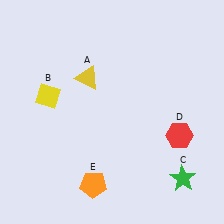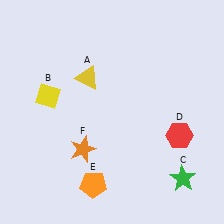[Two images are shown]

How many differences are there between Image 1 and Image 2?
There is 1 difference between the two images.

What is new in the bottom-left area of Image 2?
An orange star (F) was added in the bottom-left area of Image 2.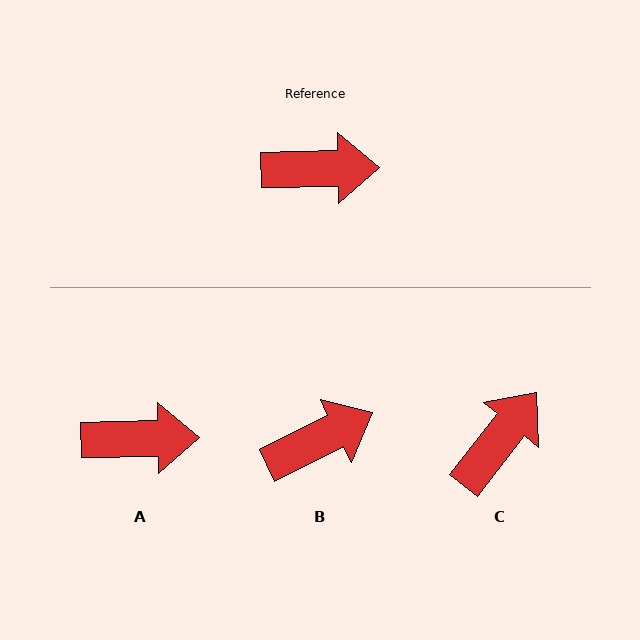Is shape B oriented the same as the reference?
No, it is off by about 25 degrees.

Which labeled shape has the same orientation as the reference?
A.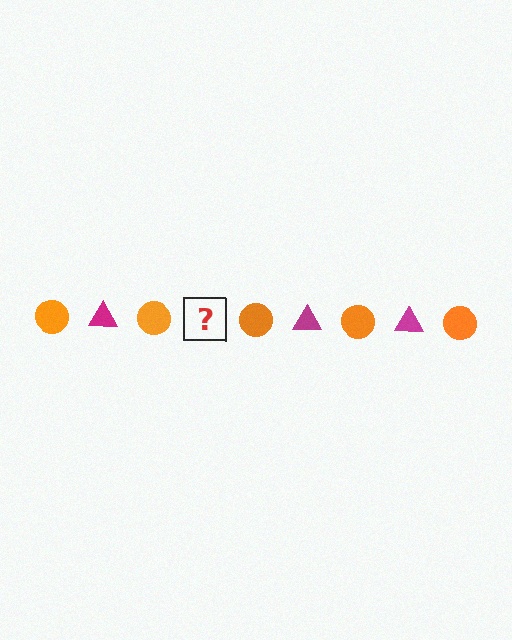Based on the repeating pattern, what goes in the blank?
The blank should be a magenta triangle.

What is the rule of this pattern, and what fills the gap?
The rule is that the pattern alternates between orange circle and magenta triangle. The gap should be filled with a magenta triangle.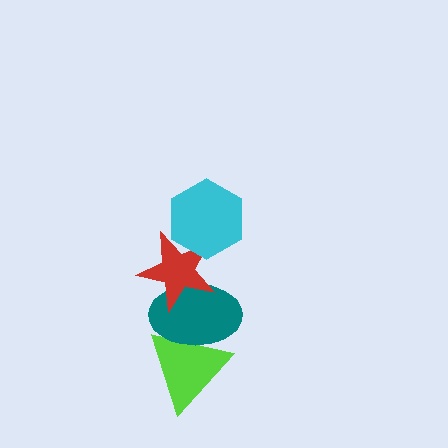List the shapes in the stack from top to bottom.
From top to bottom: the cyan hexagon, the red star, the teal ellipse, the lime triangle.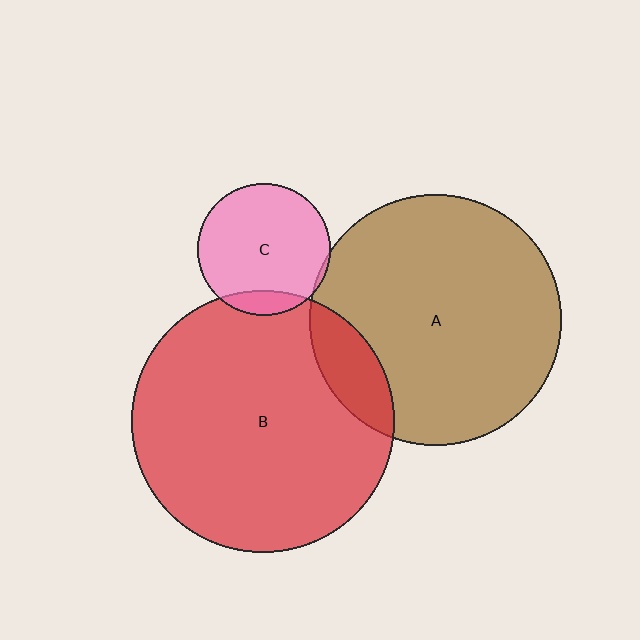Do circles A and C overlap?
Yes.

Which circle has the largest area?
Circle B (red).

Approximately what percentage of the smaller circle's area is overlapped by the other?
Approximately 5%.